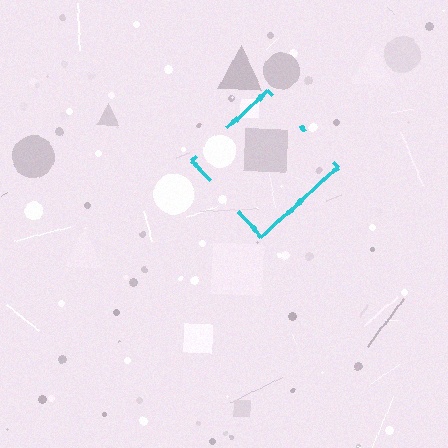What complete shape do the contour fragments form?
The contour fragments form a diamond.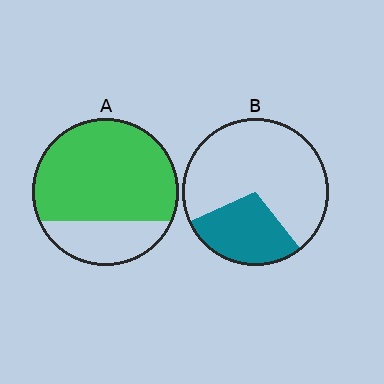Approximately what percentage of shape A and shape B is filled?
A is approximately 75% and B is approximately 30%.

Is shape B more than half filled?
No.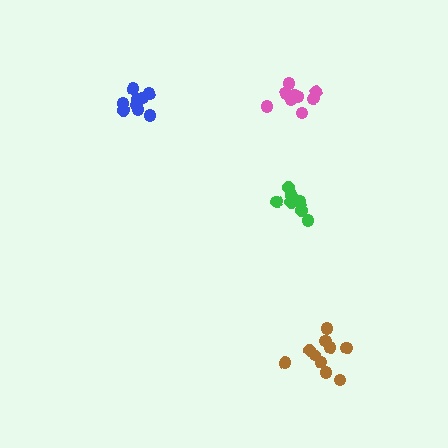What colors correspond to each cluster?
The clusters are colored: pink, blue, green, brown.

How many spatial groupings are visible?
There are 4 spatial groupings.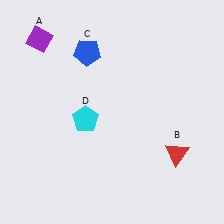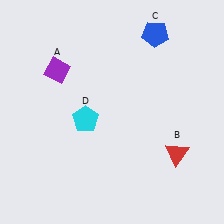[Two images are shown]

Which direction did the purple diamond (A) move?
The purple diamond (A) moved down.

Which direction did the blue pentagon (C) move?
The blue pentagon (C) moved right.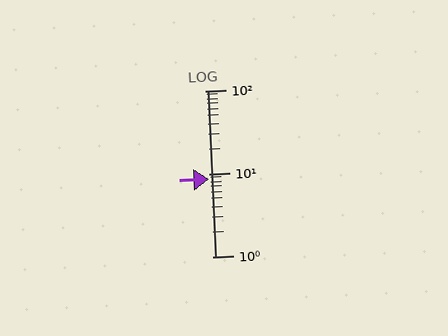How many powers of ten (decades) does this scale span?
The scale spans 2 decades, from 1 to 100.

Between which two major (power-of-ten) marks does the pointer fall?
The pointer is between 1 and 10.